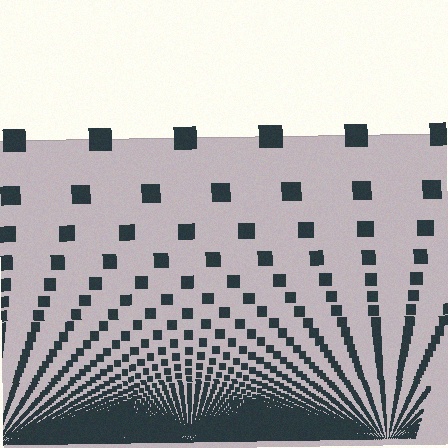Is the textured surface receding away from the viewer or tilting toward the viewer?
The surface appears to tilt toward the viewer. Texture elements get larger and sparser toward the top.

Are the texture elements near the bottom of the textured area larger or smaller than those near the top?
Smaller. The gradient is inverted — elements near the bottom are smaller and denser.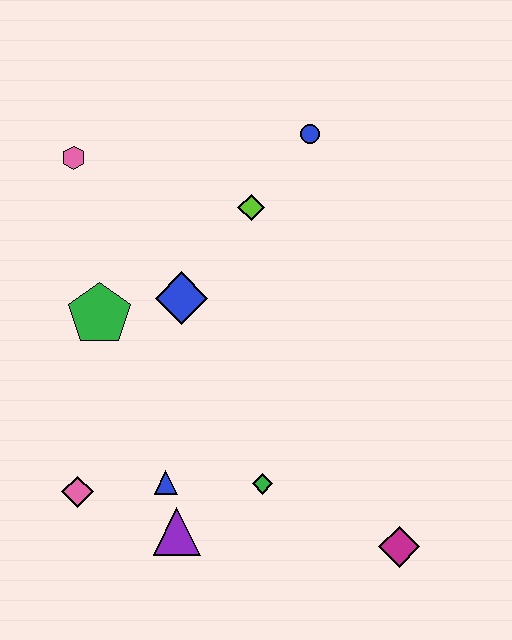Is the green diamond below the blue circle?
Yes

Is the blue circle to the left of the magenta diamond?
Yes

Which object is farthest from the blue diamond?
The magenta diamond is farthest from the blue diamond.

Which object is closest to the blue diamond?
The green pentagon is closest to the blue diamond.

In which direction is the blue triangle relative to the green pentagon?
The blue triangle is below the green pentagon.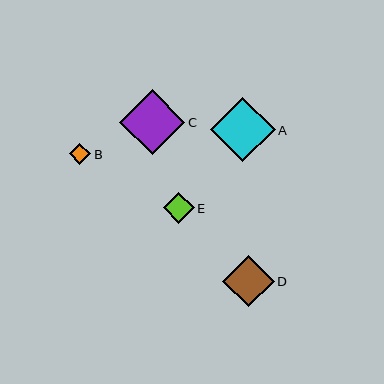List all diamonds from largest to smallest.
From largest to smallest: C, A, D, E, B.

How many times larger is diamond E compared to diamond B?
Diamond E is approximately 1.4 times the size of diamond B.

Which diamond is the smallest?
Diamond B is the smallest with a size of approximately 21 pixels.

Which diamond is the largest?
Diamond C is the largest with a size of approximately 65 pixels.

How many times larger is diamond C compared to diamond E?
Diamond C is approximately 2.1 times the size of diamond E.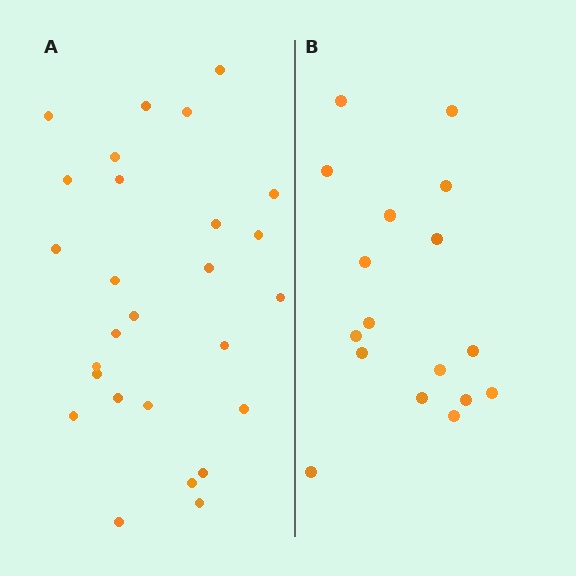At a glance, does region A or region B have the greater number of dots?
Region A (the left region) has more dots.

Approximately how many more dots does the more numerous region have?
Region A has roughly 10 or so more dots than region B.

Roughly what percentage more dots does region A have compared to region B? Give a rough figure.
About 60% more.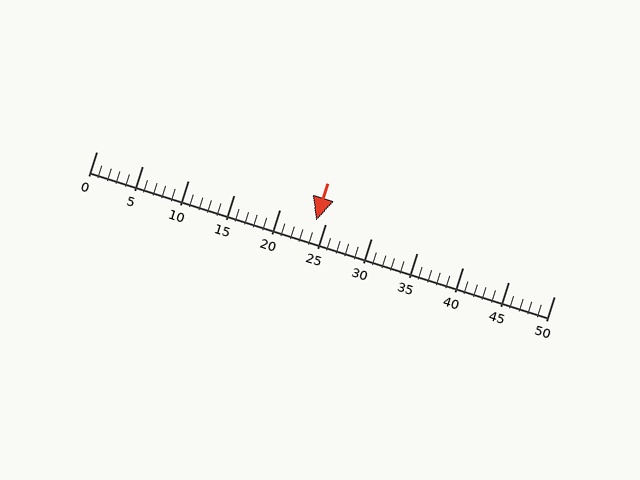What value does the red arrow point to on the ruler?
The red arrow points to approximately 24.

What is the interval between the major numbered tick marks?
The major tick marks are spaced 5 units apart.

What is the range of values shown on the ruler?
The ruler shows values from 0 to 50.